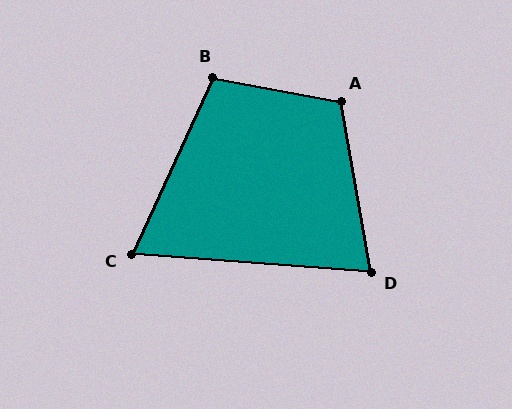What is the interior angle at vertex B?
Approximately 104 degrees (obtuse).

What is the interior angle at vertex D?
Approximately 76 degrees (acute).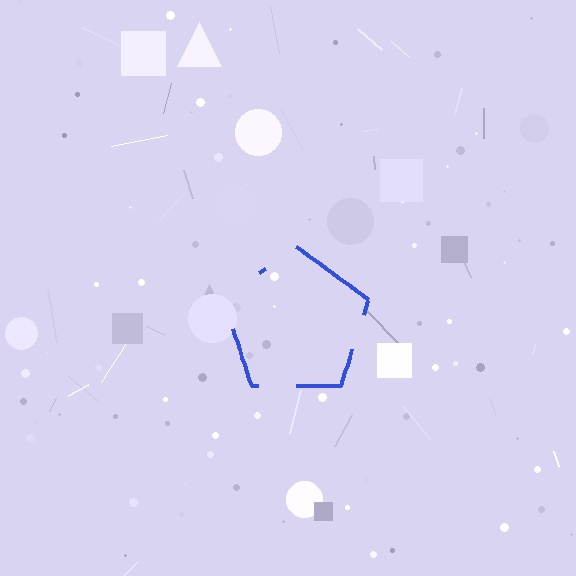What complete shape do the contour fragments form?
The contour fragments form a pentagon.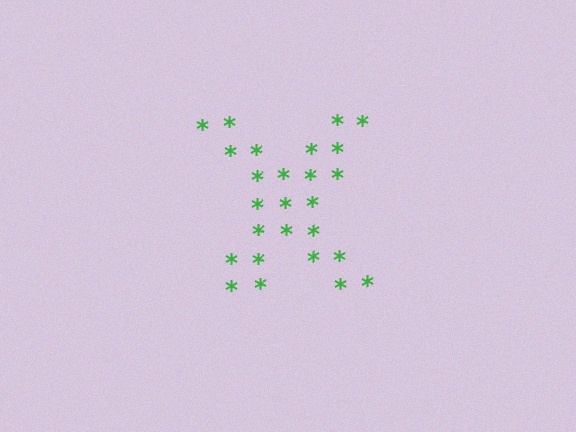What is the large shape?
The large shape is the letter X.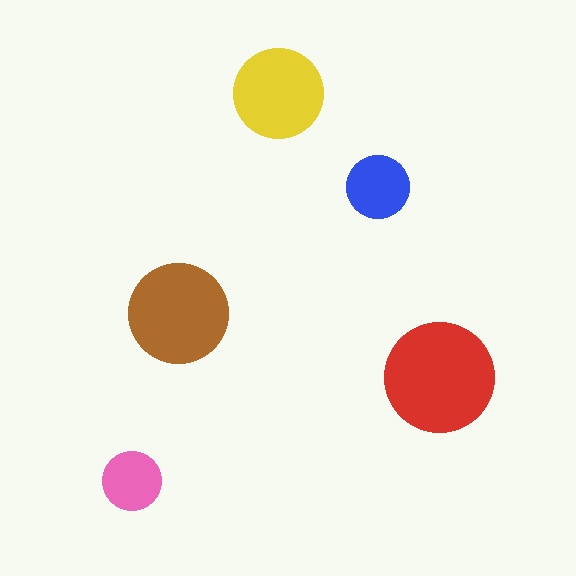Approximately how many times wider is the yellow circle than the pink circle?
About 1.5 times wider.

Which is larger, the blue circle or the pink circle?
The blue one.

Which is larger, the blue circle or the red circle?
The red one.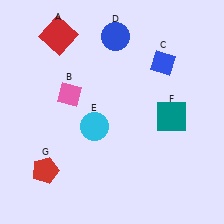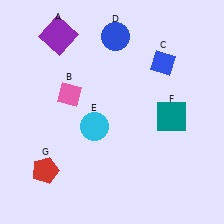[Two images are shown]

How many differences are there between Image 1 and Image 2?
There is 1 difference between the two images.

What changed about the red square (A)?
In Image 1, A is red. In Image 2, it changed to purple.